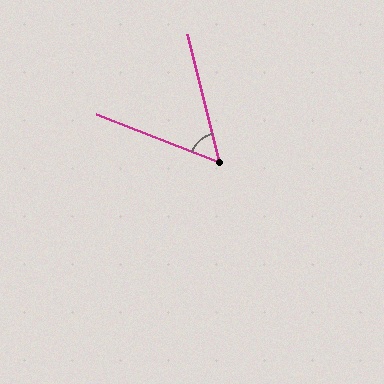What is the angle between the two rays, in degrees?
Approximately 55 degrees.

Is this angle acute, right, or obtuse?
It is acute.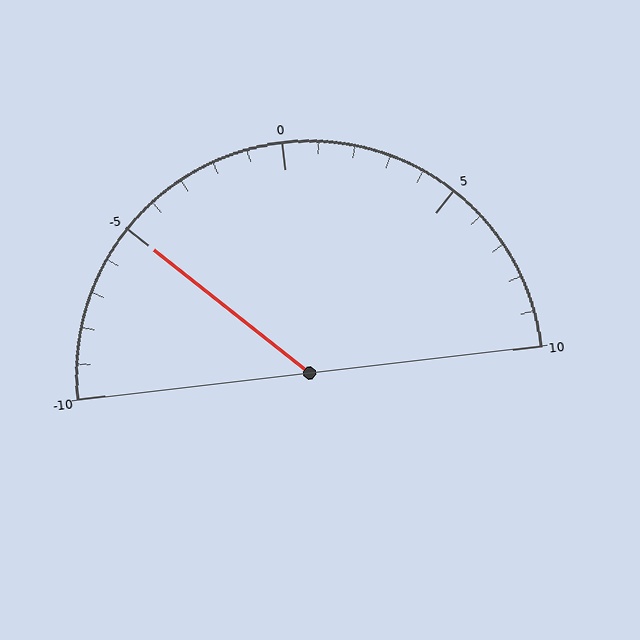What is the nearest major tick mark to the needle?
The nearest major tick mark is -5.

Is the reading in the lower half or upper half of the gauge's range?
The reading is in the lower half of the range (-10 to 10).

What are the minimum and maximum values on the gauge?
The gauge ranges from -10 to 10.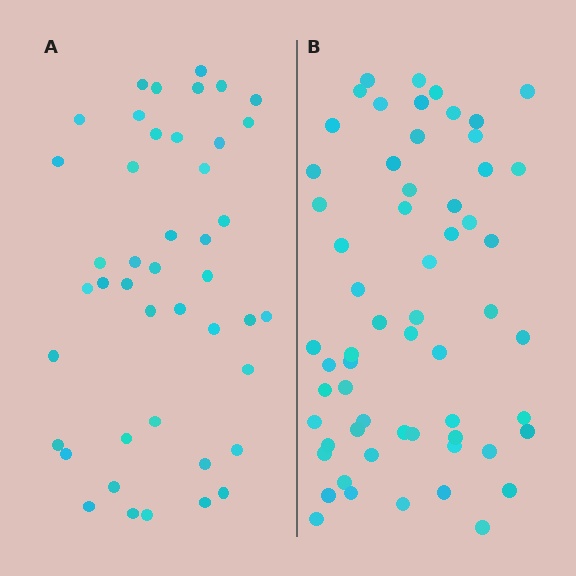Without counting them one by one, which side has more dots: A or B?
Region B (the right region) has more dots.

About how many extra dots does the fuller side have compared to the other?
Region B has approximately 15 more dots than region A.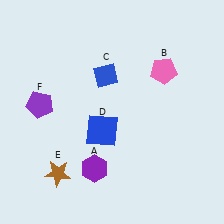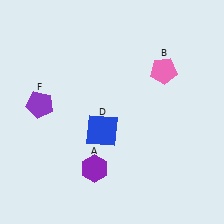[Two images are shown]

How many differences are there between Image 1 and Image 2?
There are 2 differences between the two images.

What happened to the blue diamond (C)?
The blue diamond (C) was removed in Image 2. It was in the top-left area of Image 1.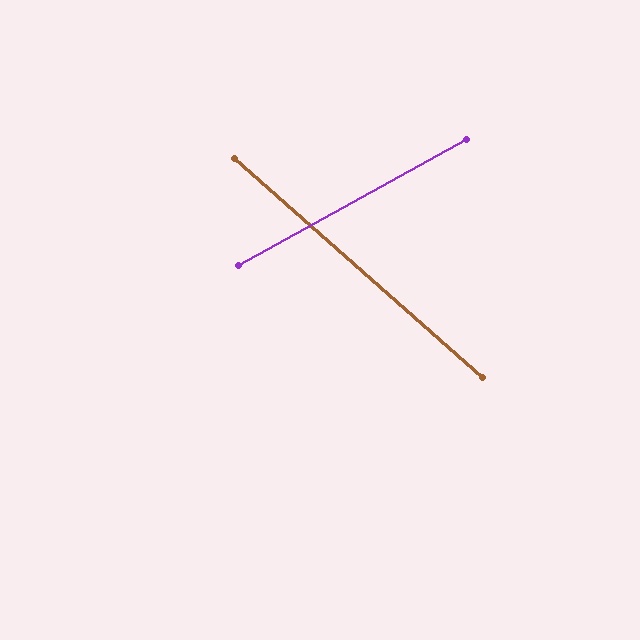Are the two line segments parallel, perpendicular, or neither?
Neither parallel nor perpendicular — they differ by about 71°.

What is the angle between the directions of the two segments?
Approximately 71 degrees.